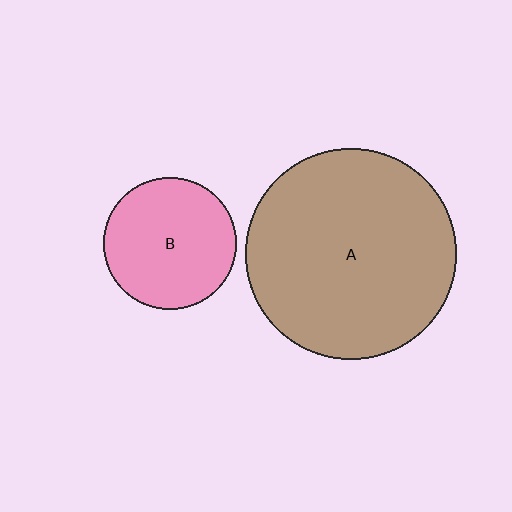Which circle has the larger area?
Circle A (brown).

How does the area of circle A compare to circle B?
Approximately 2.5 times.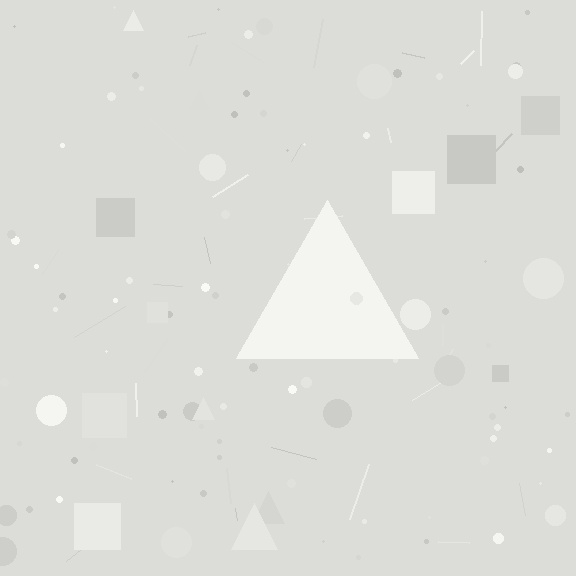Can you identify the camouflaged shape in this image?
The camouflaged shape is a triangle.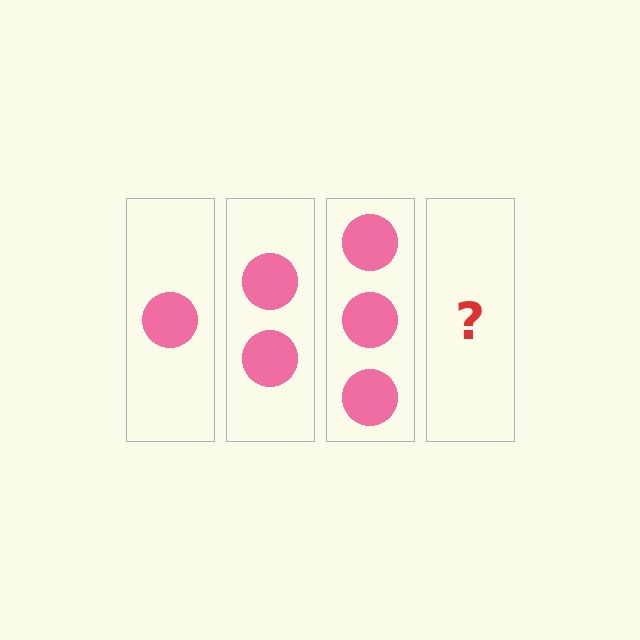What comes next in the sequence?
The next element should be 4 circles.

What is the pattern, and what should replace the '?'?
The pattern is that each step adds one more circle. The '?' should be 4 circles.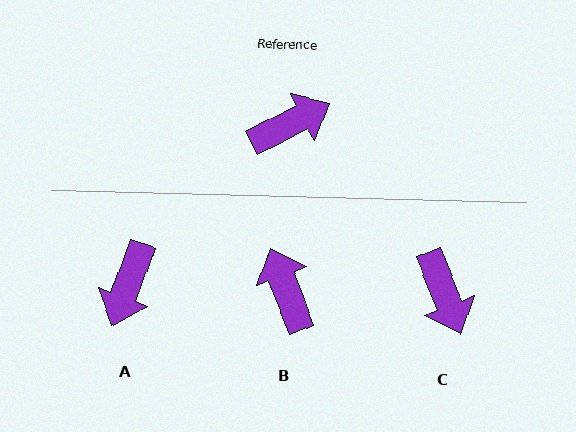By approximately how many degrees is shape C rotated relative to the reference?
Approximately 95 degrees clockwise.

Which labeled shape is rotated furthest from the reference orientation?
A, about 138 degrees away.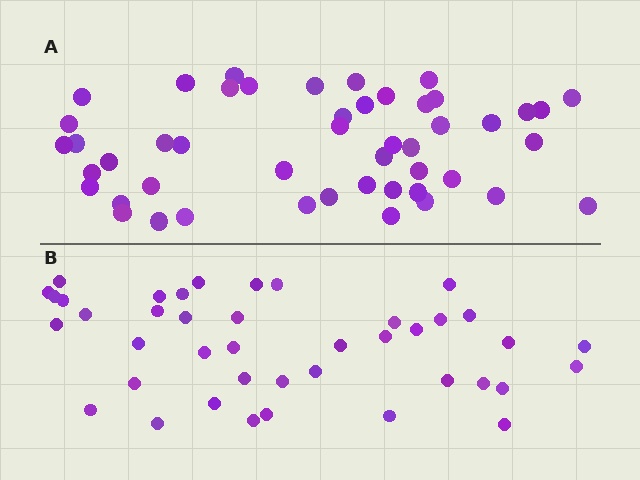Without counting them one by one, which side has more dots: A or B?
Region A (the top region) has more dots.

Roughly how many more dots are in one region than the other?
Region A has roughly 8 or so more dots than region B.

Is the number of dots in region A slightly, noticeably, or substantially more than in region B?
Region A has only slightly more — the two regions are fairly close. The ratio is roughly 1.2 to 1.